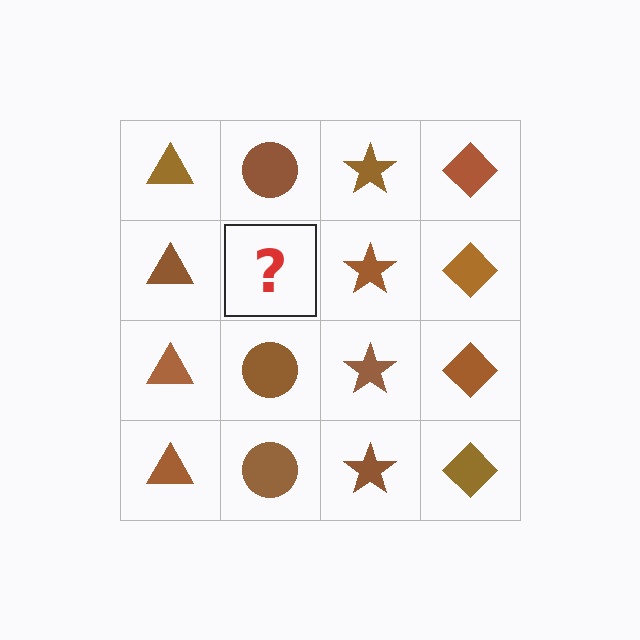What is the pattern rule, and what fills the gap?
The rule is that each column has a consistent shape. The gap should be filled with a brown circle.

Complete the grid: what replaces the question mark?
The question mark should be replaced with a brown circle.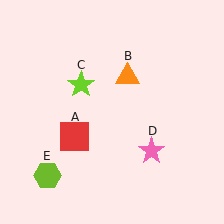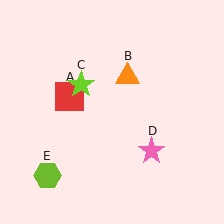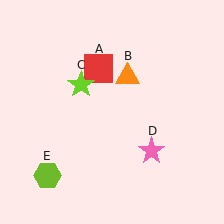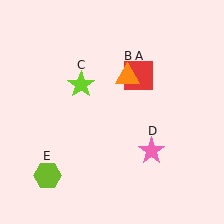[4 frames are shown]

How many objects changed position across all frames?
1 object changed position: red square (object A).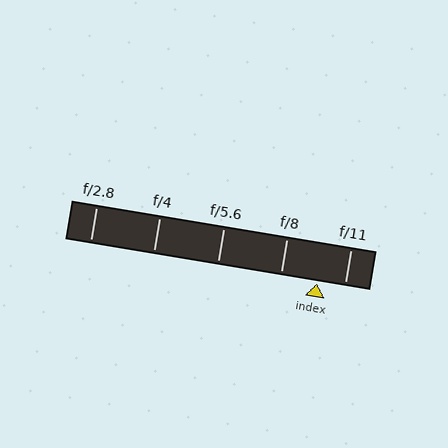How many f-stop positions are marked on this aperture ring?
There are 5 f-stop positions marked.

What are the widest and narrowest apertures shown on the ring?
The widest aperture shown is f/2.8 and the narrowest is f/11.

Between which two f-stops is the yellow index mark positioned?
The index mark is between f/8 and f/11.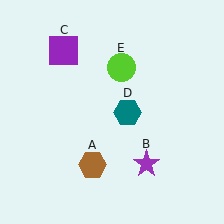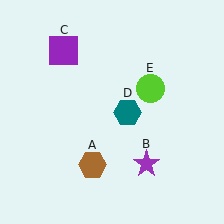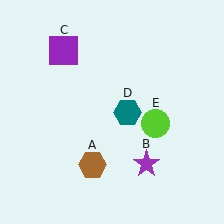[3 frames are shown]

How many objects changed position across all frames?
1 object changed position: lime circle (object E).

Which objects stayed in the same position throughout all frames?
Brown hexagon (object A) and purple star (object B) and purple square (object C) and teal hexagon (object D) remained stationary.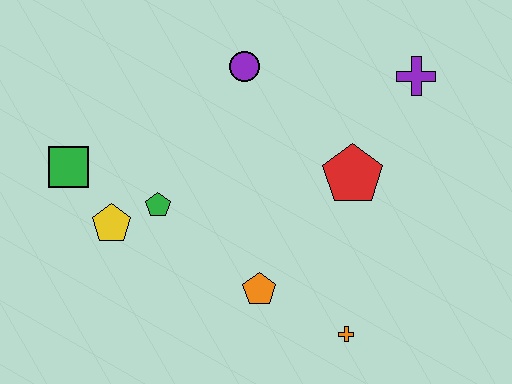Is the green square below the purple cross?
Yes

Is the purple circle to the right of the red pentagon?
No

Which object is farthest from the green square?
The purple cross is farthest from the green square.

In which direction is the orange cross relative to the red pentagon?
The orange cross is below the red pentagon.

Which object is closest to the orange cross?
The orange pentagon is closest to the orange cross.